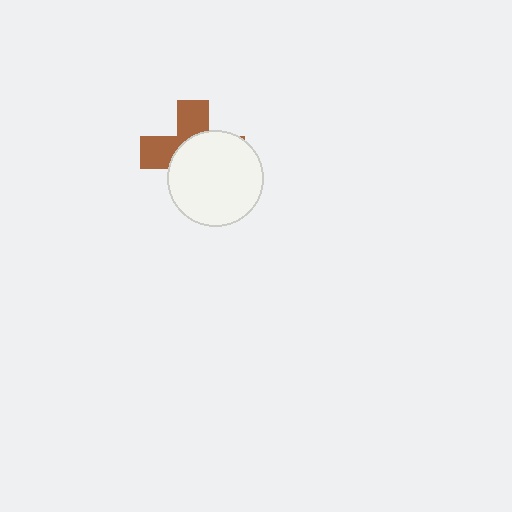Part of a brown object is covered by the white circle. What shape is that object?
It is a cross.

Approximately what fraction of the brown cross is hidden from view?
Roughly 60% of the brown cross is hidden behind the white circle.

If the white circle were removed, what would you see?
You would see the complete brown cross.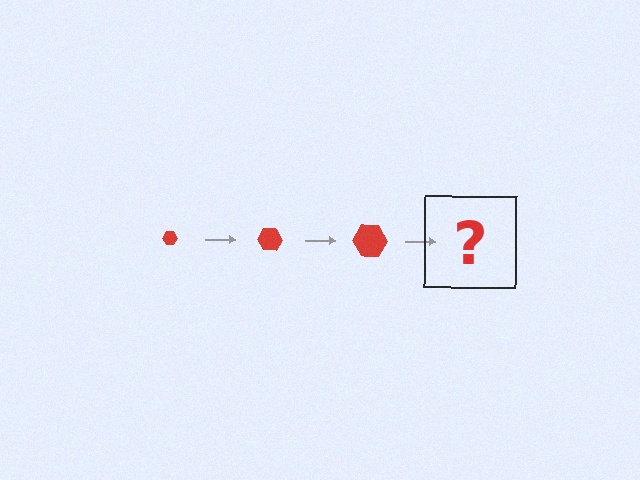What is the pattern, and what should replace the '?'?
The pattern is that the hexagon gets progressively larger each step. The '?' should be a red hexagon, larger than the previous one.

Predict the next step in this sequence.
The next step is a red hexagon, larger than the previous one.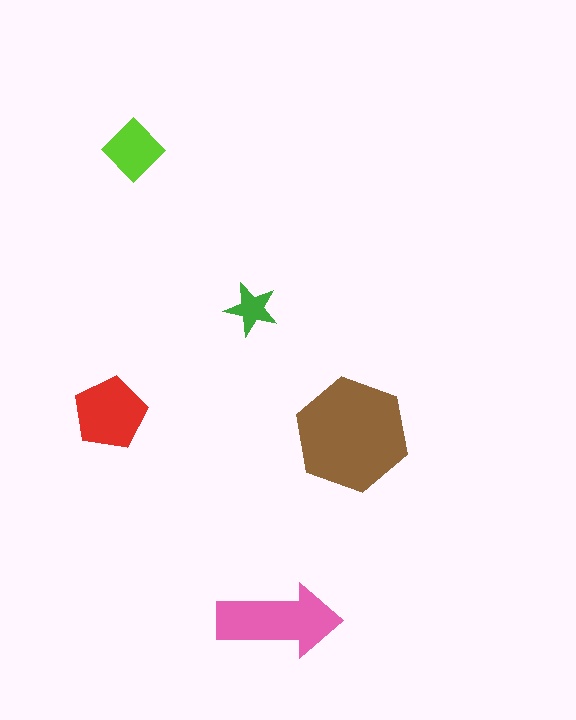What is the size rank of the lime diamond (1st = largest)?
4th.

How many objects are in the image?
There are 5 objects in the image.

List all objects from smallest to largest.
The green star, the lime diamond, the red pentagon, the pink arrow, the brown hexagon.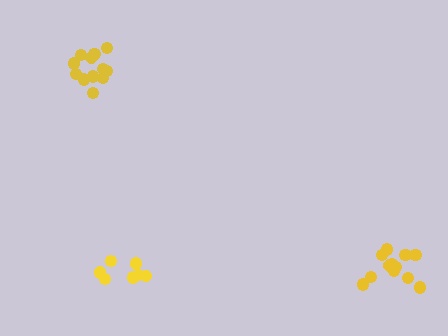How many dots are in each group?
Group 1: 12 dots, Group 2: 12 dots, Group 3: 7 dots (31 total).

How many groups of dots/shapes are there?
There are 3 groups.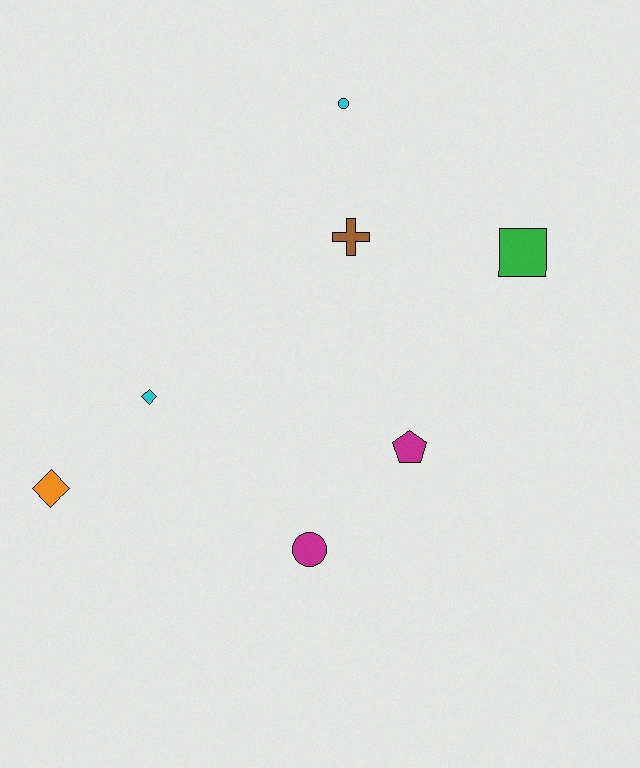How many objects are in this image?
There are 7 objects.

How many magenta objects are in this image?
There are 2 magenta objects.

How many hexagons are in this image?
There are no hexagons.